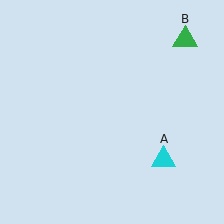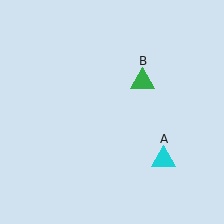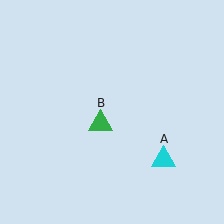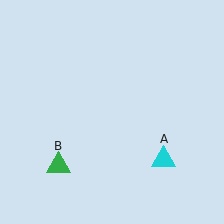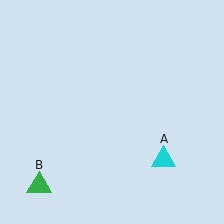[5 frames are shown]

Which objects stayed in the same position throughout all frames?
Cyan triangle (object A) remained stationary.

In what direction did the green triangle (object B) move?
The green triangle (object B) moved down and to the left.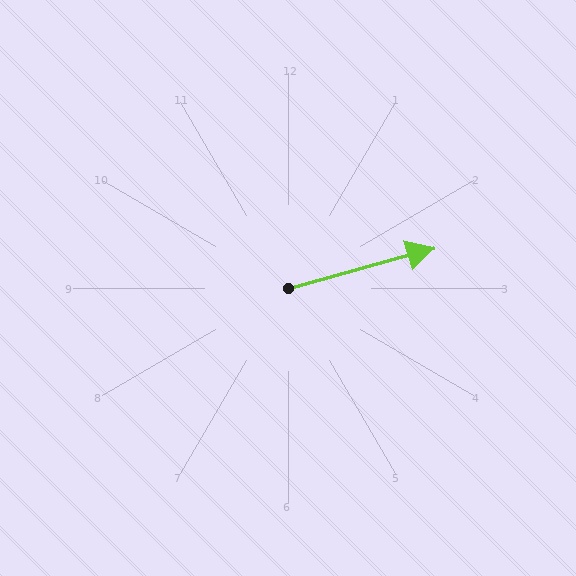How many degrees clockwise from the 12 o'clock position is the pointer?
Approximately 75 degrees.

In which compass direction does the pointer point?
East.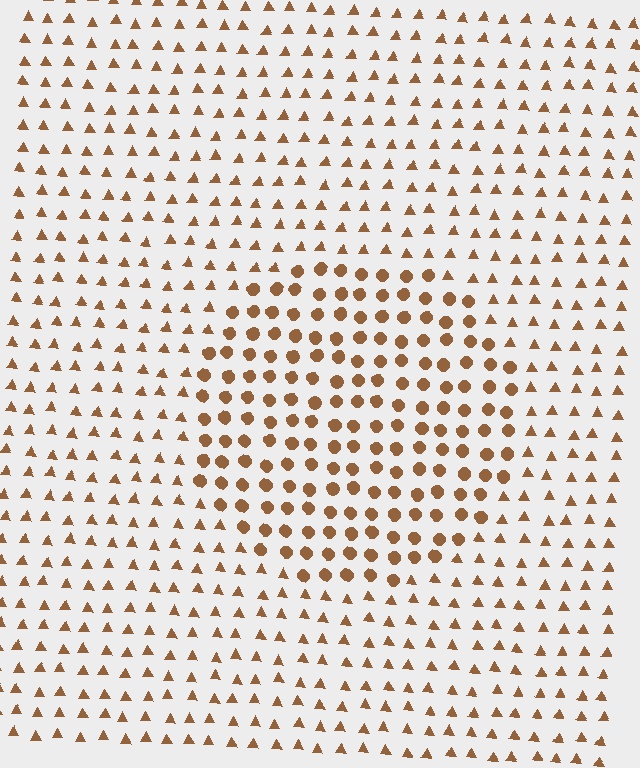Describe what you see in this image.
The image is filled with small brown elements arranged in a uniform grid. A circle-shaped region contains circles, while the surrounding area contains triangles. The boundary is defined purely by the change in element shape.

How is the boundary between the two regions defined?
The boundary is defined by a change in element shape: circles inside vs. triangles outside. All elements share the same color and spacing.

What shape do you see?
I see a circle.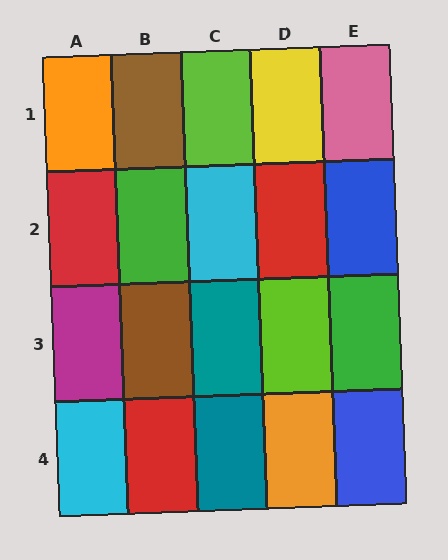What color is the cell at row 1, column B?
Brown.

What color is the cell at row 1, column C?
Lime.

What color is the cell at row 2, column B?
Green.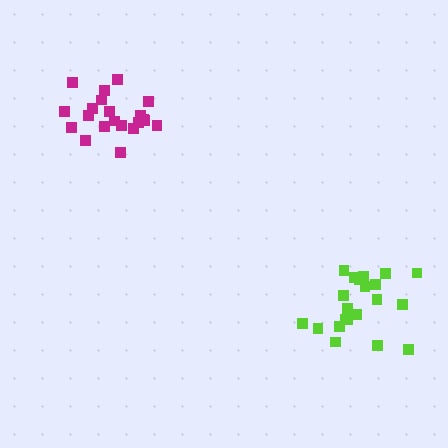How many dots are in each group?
Group 1: 21 dots, Group 2: 21 dots (42 total).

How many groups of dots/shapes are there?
There are 2 groups.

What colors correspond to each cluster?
The clusters are colored: magenta, lime.